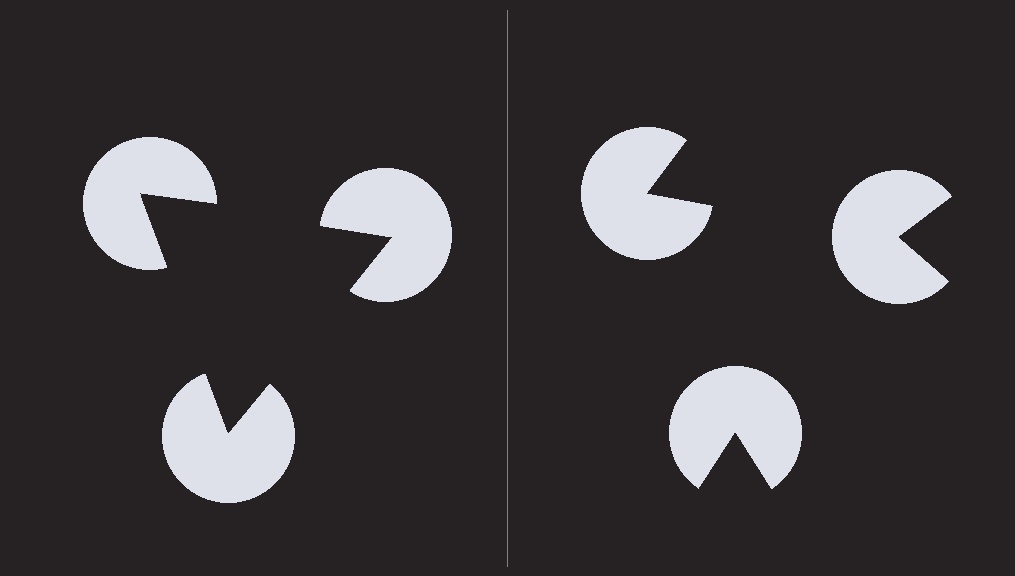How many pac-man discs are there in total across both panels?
6 — 3 on each side.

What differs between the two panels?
The pac-man discs are positioned identically on both sides; only the wedge orientations differ. On the left they align to a triangle; on the right they are misaligned.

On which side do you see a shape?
An illusory triangle appears on the left side. On the right side the wedge cuts are rotated, so no coherent shape forms.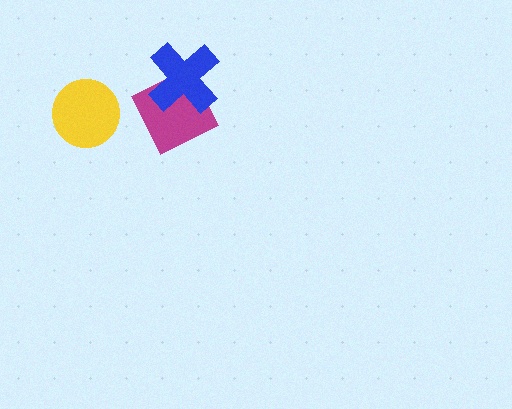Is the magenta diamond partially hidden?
Yes, it is partially covered by another shape.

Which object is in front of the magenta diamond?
The blue cross is in front of the magenta diamond.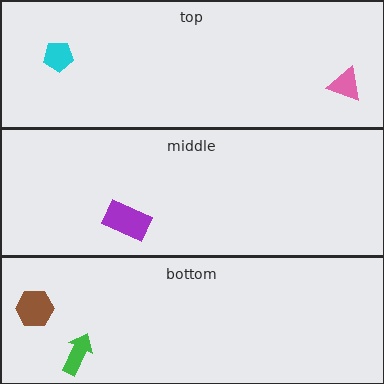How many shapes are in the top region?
2.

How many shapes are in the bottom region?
2.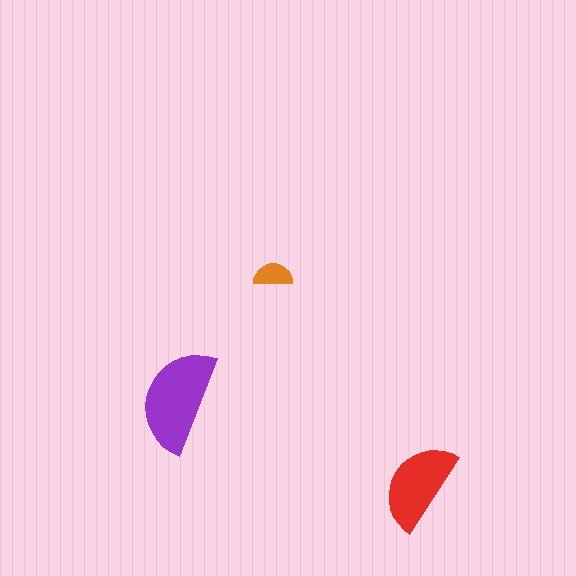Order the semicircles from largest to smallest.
the purple one, the red one, the orange one.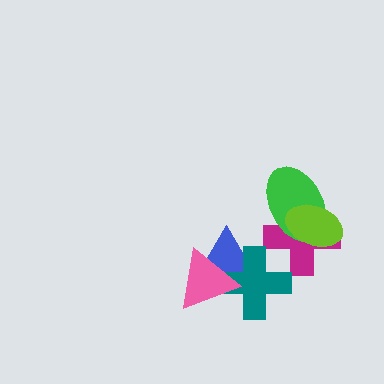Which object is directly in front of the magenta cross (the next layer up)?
The green ellipse is directly in front of the magenta cross.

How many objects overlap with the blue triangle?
2 objects overlap with the blue triangle.